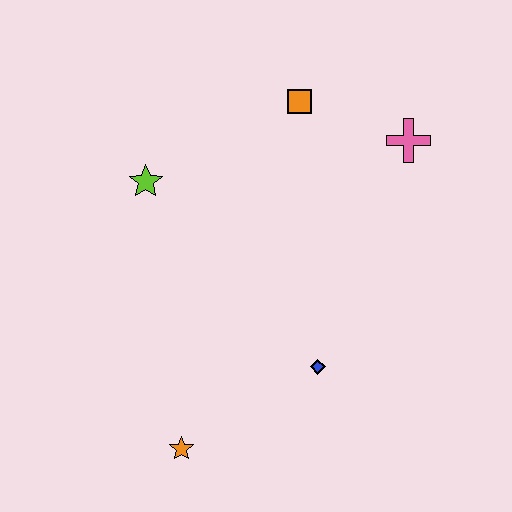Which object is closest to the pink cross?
The orange square is closest to the pink cross.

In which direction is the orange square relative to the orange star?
The orange square is above the orange star.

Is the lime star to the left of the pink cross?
Yes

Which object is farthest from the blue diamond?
The orange square is farthest from the blue diamond.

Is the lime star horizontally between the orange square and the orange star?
No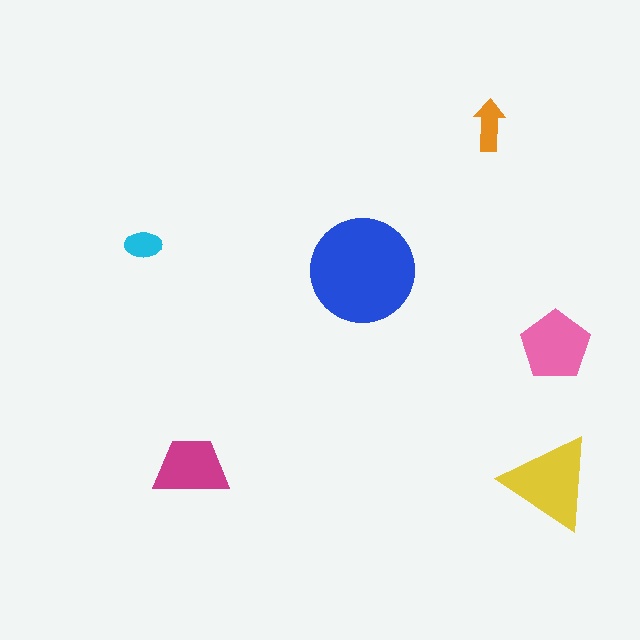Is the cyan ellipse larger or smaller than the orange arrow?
Smaller.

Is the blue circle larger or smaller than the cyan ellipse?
Larger.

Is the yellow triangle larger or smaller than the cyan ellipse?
Larger.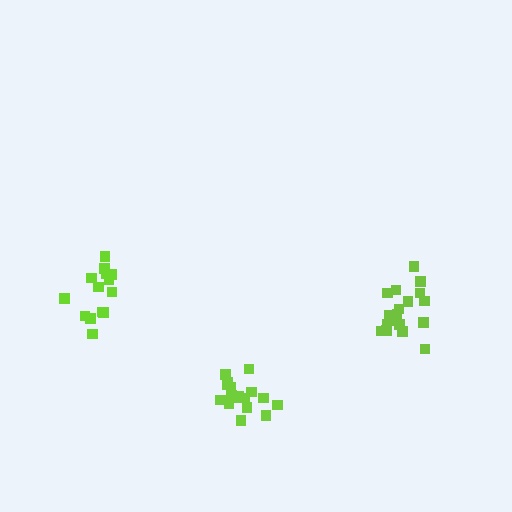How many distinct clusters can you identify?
There are 3 distinct clusters.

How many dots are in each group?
Group 1: 15 dots, Group 2: 17 dots, Group 3: 18 dots (50 total).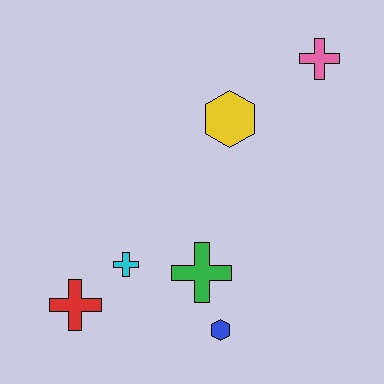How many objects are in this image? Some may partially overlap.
There are 6 objects.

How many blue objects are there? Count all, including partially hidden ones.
There is 1 blue object.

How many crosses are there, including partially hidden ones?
There are 4 crosses.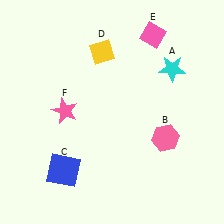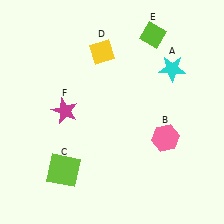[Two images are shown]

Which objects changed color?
C changed from blue to lime. E changed from pink to lime. F changed from pink to magenta.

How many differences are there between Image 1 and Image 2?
There are 3 differences between the two images.